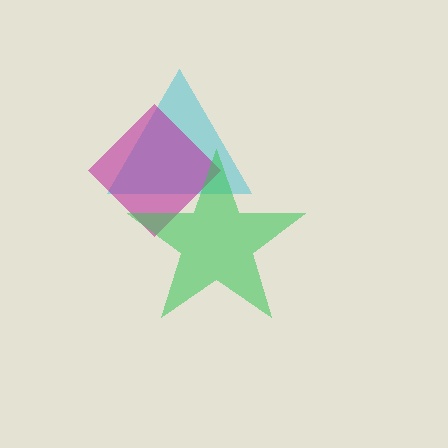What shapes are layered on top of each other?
The layered shapes are: a cyan triangle, a magenta diamond, a green star.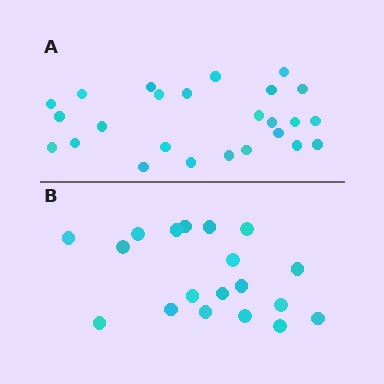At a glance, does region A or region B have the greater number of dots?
Region A (the top region) has more dots.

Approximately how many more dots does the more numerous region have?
Region A has about 6 more dots than region B.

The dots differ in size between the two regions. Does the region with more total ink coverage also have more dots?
No. Region B has more total ink coverage because its dots are larger, but region A actually contains more individual dots. Total area can be misleading — the number of items is what matters here.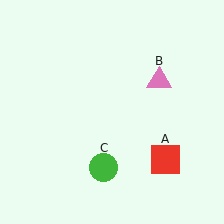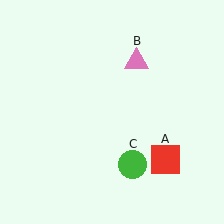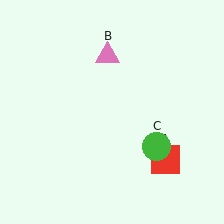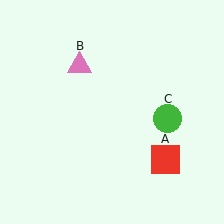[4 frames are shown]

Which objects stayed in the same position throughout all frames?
Red square (object A) remained stationary.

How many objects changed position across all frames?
2 objects changed position: pink triangle (object B), green circle (object C).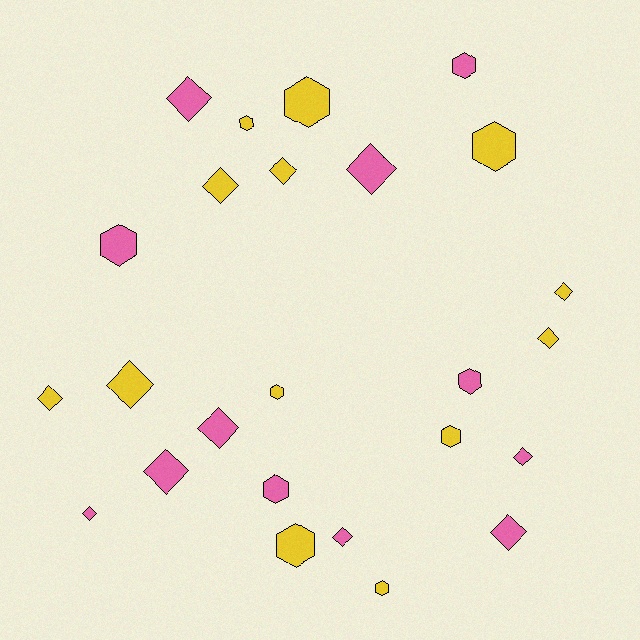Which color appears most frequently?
Yellow, with 13 objects.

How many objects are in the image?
There are 25 objects.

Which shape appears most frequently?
Diamond, with 14 objects.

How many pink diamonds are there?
There are 8 pink diamonds.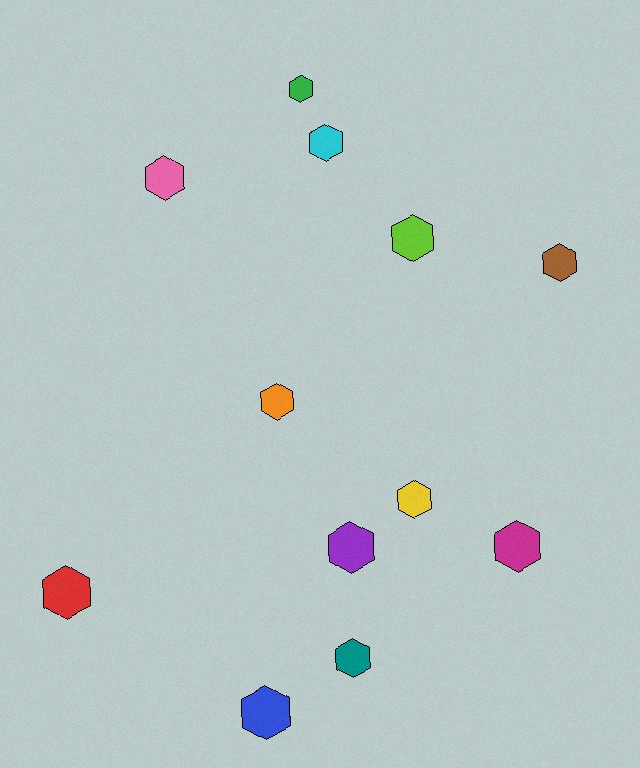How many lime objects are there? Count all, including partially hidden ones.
There is 1 lime object.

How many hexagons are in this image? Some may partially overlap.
There are 12 hexagons.